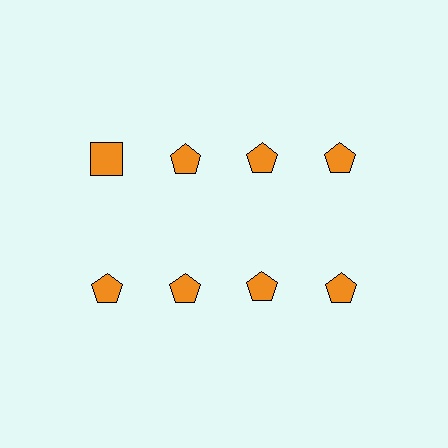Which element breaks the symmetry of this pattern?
The orange square in the top row, leftmost column breaks the symmetry. All other shapes are orange pentagons.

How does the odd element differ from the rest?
It has a different shape: square instead of pentagon.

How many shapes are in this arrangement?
There are 8 shapes arranged in a grid pattern.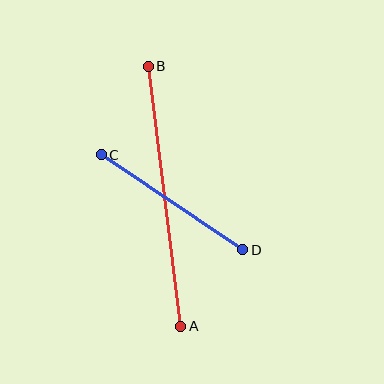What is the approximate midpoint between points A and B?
The midpoint is at approximately (164, 196) pixels.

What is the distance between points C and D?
The distance is approximately 170 pixels.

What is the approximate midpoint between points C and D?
The midpoint is at approximately (172, 202) pixels.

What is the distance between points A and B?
The distance is approximately 262 pixels.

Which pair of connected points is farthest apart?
Points A and B are farthest apart.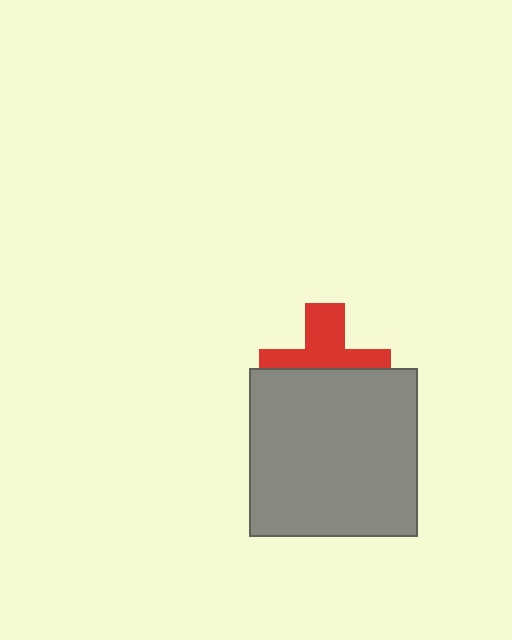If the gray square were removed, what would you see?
You would see the complete red cross.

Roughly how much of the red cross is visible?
About half of it is visible (roughly 47%).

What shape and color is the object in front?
The object in front is a gray square.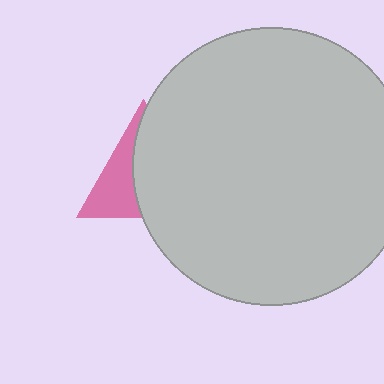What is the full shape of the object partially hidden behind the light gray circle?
The partially hidden object is a pink triangle.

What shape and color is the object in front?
The object in front is a light gray circle.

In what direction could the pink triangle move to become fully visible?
The pink triangle could move left. That would shift it out from behind the light gray circle entirely.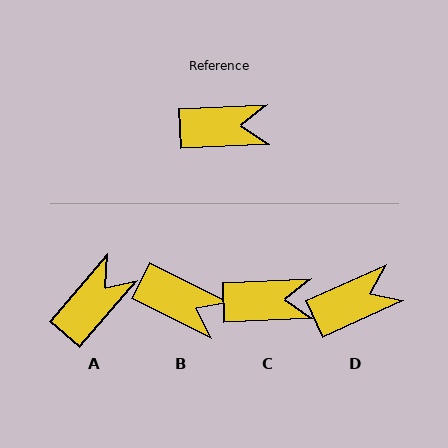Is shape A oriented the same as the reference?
No, it is off by about 47 degrees.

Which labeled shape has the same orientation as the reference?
C.